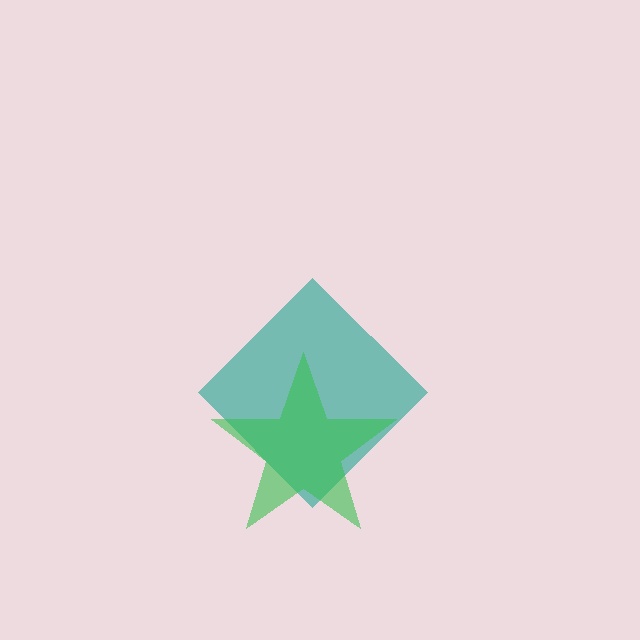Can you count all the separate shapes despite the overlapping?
Yes, there are 2 separate shapes.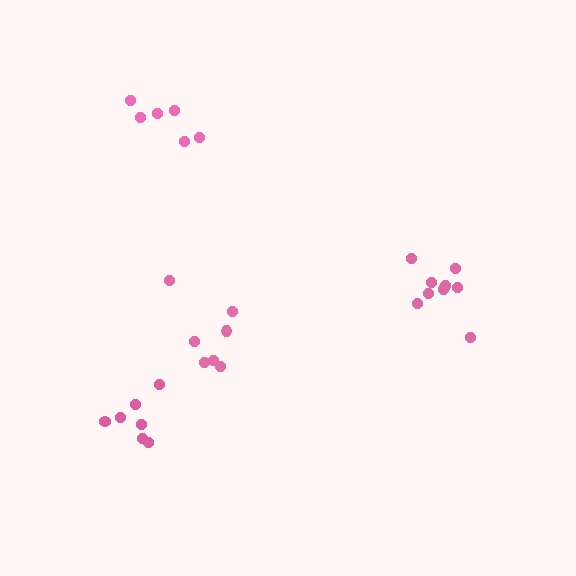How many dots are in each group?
Group 1: 10 dots, Group 2: 6 dots, Group 3: 7 dots, Group 4: 7 dots (30 total).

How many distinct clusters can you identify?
There are 4 distinct clusters.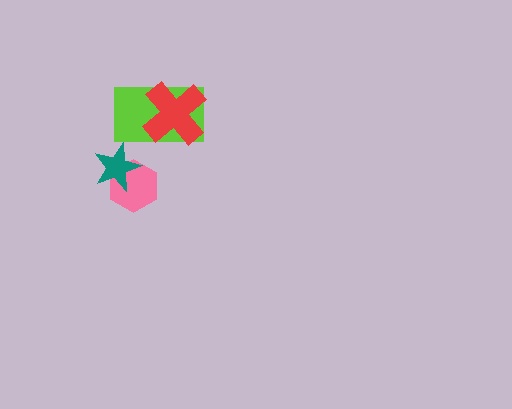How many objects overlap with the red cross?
1 object overlaps with the red cross.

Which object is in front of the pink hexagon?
The teal star is in front of the pink hexagon.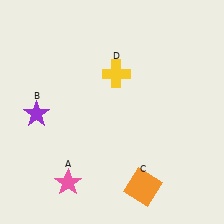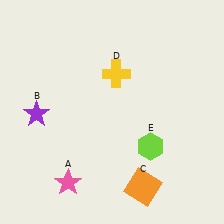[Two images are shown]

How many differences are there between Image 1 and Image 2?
There is 1 difference between the two images.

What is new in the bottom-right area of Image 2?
A lime hexagon (E) was added in the bottom-right area of Image 2.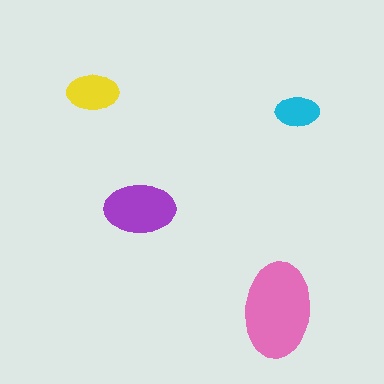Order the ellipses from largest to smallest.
the pink one, the purple one, the yellow one, the cyan one.